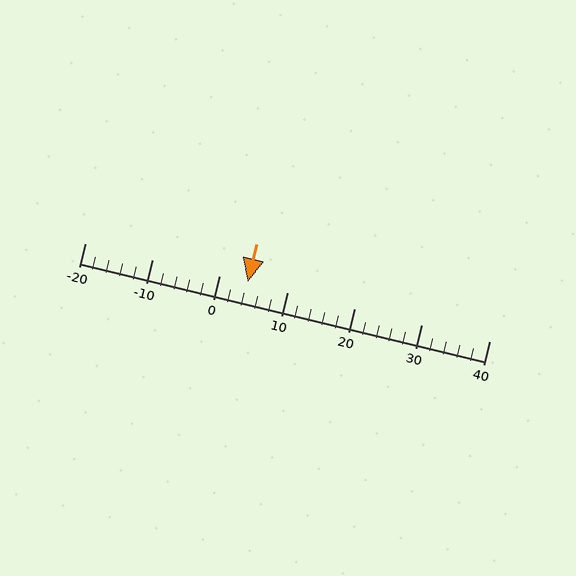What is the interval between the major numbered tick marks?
The major tick marks are spaced 10 units apart.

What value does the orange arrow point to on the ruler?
The orange arrow points to approximately 4.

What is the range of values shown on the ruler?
The ruler shows values from -20 to 40.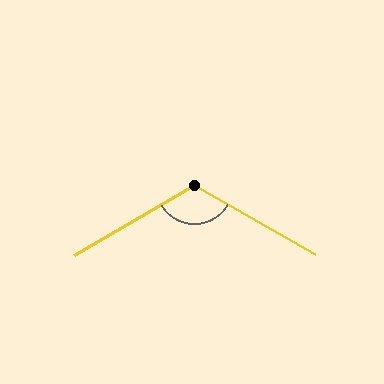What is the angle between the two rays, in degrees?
Approximately 120 degrees.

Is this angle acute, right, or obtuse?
It is obtuse.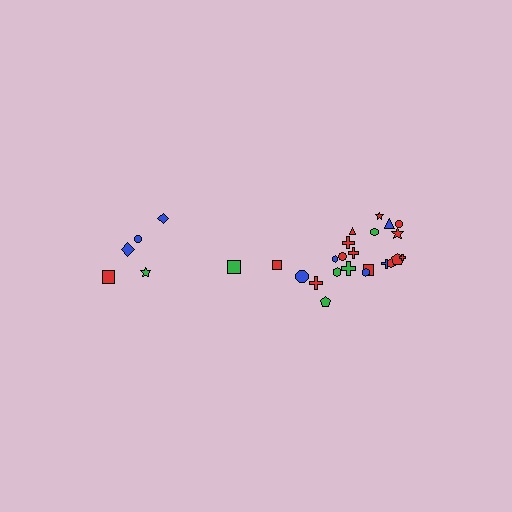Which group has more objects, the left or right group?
The right group.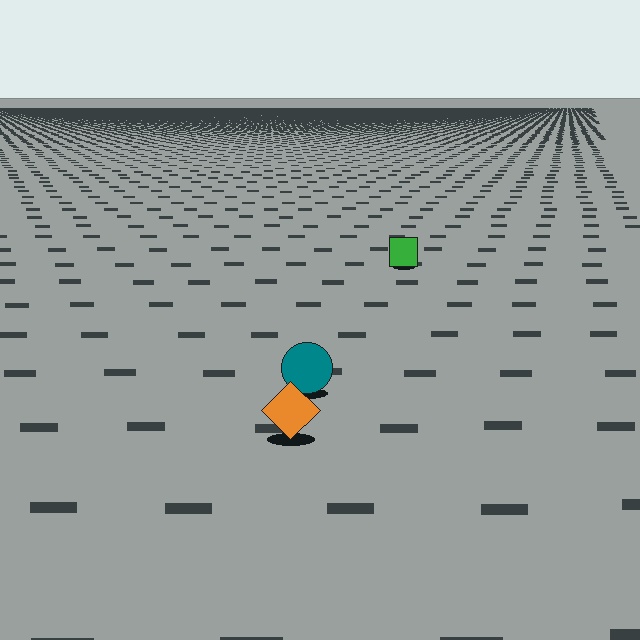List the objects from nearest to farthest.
From nearest to farthest: the orange diamond, the teal circle, the green square.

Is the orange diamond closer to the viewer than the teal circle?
Yes. The orange diamond is closer — you can tell from the texture gradient: the ground texture is coarser near it.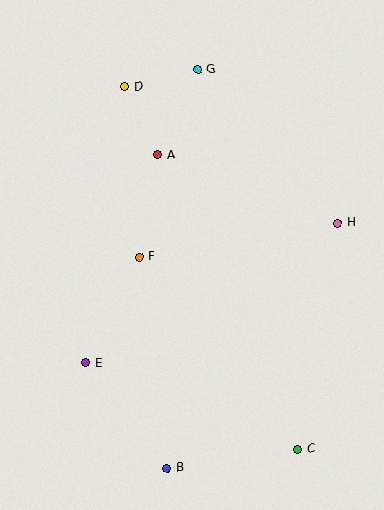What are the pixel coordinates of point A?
Point A is at (158, 155).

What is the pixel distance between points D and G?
The distance between D and G is 75 pixels.